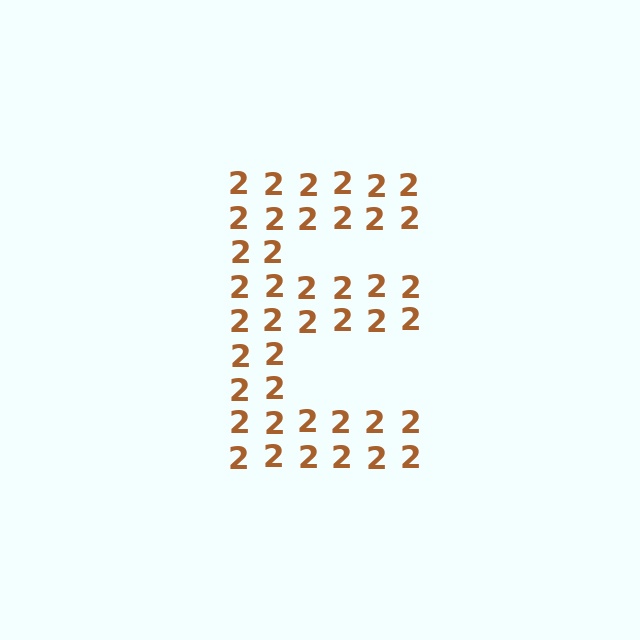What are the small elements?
The small elements are digit 2's.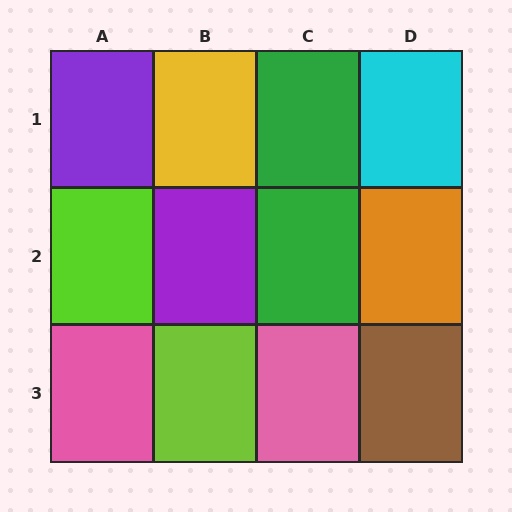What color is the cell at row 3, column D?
Brown.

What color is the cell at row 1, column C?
Green.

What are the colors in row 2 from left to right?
Lime, purple, green, orange.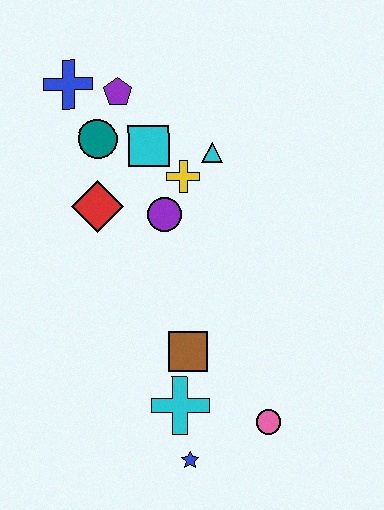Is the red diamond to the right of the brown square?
No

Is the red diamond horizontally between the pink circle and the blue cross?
Yes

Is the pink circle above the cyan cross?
No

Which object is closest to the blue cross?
The purple pentagon is closest to the blue cross.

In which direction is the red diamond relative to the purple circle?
The red diamond is to the left of the purple circle.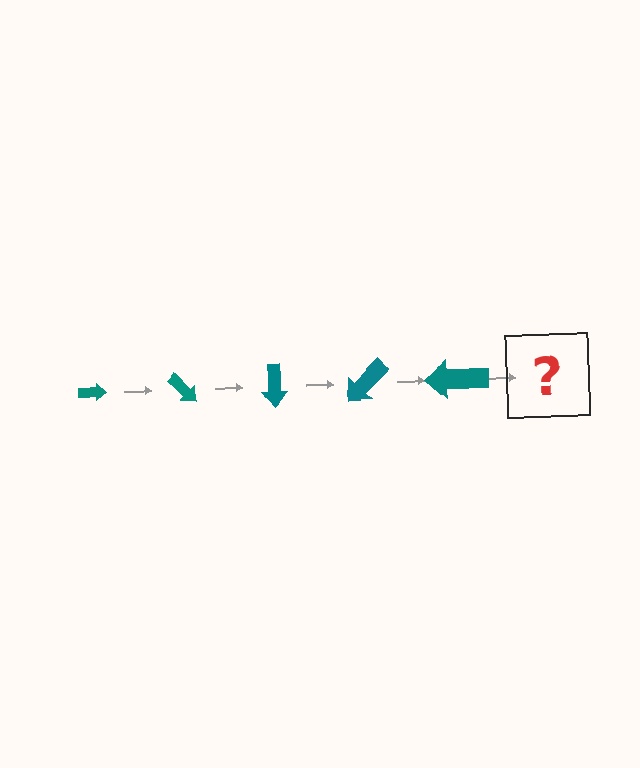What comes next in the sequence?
The next element should be an arrow, larger than the previous one and rotated 225 degrees from the start.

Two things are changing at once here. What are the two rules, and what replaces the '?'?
The two rules are that the arrow grows larger each step and it rotates 45 degrees each step. The '?' should be an arrow, larger than the previous one and rotated 225 degrees from the start.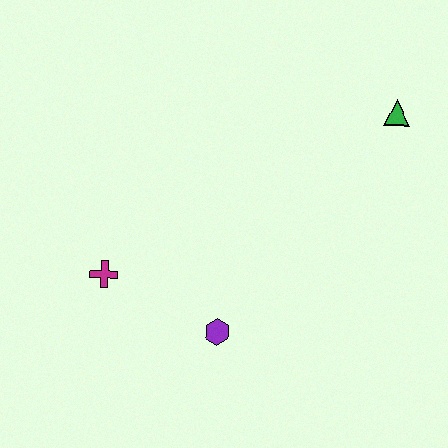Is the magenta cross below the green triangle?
Yes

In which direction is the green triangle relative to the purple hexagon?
The green triangle is above the purple hexagon.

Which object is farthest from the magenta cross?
The green triangle is farthest from the magenta cross.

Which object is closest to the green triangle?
The purple hexagon is closest to the green triangle.